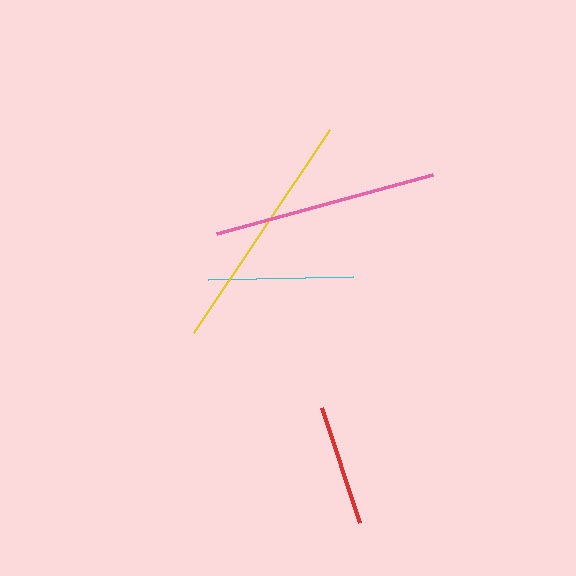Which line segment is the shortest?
The red line is the shortest at approximately 121 pixels.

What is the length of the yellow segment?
The yellow segment is approximately 244 pixels long.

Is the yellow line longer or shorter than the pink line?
The yellow line is longer than the pink line.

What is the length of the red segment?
The red segment is approximately 121 pixels long.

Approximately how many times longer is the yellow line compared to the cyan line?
The yellow line is approximately 1.7 times the length of the cyan line.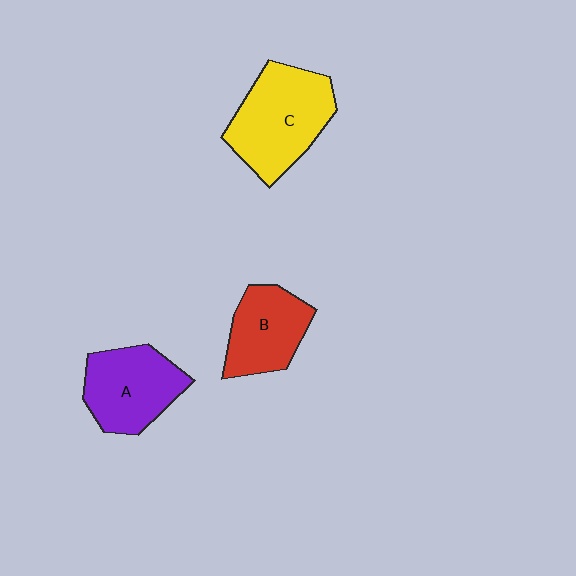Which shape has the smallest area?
Shape B (red).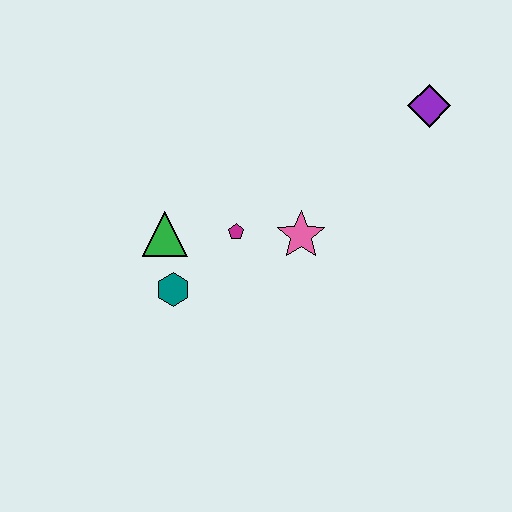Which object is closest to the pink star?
The magenta pentagon is closest to the pink star.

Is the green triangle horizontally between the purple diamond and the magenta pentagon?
No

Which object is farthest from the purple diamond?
The teal hexagon is farthest from the purple diamond.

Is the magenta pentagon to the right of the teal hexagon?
Yes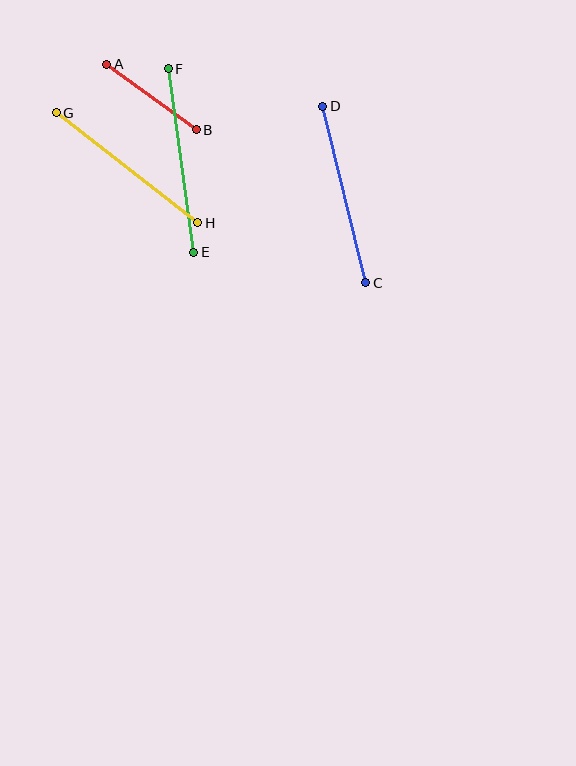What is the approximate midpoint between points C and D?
The midpoint is at approximately (344, 194) pixels.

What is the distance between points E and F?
The distance is approximately 185 pixels.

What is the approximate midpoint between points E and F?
The midpoint is at approximately (181, 161) pixels.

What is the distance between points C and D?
The distance is approximately 182 pixels.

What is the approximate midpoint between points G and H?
The midpoint is at approximately (127, 168) pixels.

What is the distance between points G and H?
The distance is approximately 179 pixels.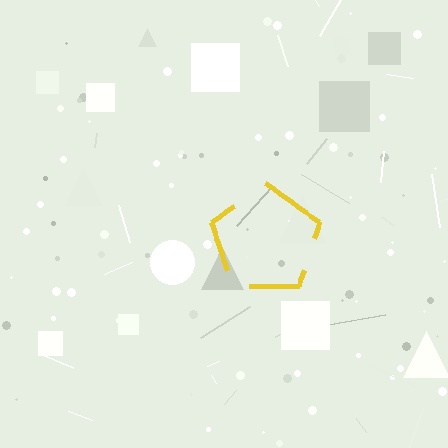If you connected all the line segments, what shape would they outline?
They would outline a pentagon.